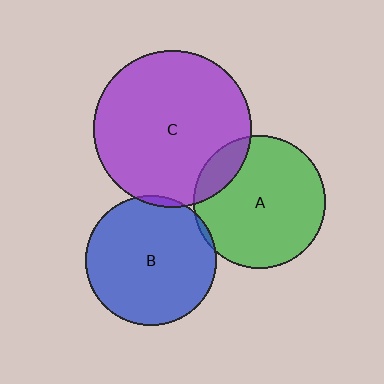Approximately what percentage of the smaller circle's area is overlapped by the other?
Approximately 5%.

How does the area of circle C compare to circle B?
Approximately 1.5 times.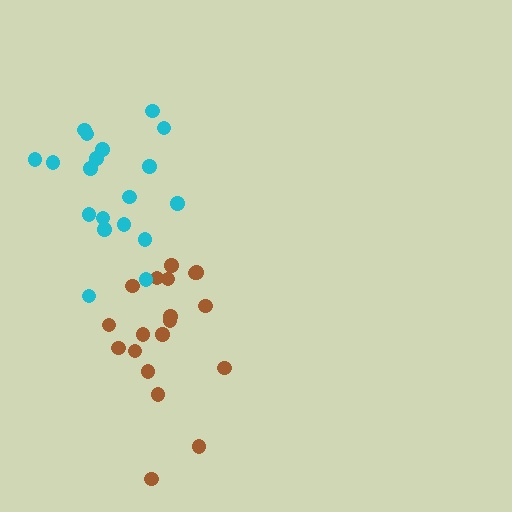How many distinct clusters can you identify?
There are 2 distinct clusters.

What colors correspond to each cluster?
The clusters are colored: brown, cyan.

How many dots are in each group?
Group 1: 19 dots, Group 2: 19 dots (38 total).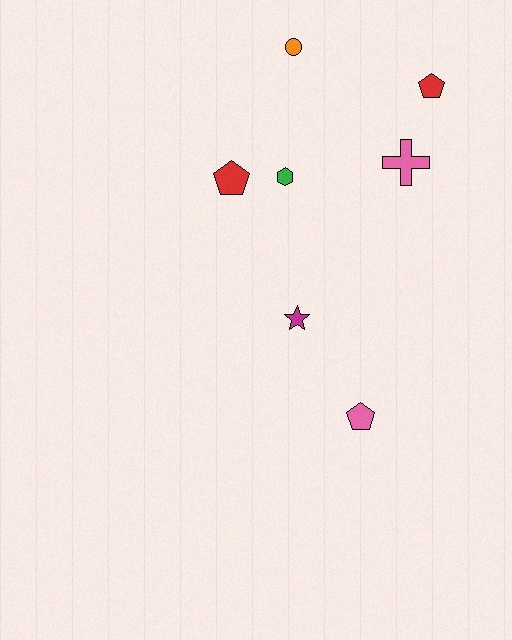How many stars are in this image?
There is 1 star.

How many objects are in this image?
There are 7 objects.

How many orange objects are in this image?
There is 1 orange object.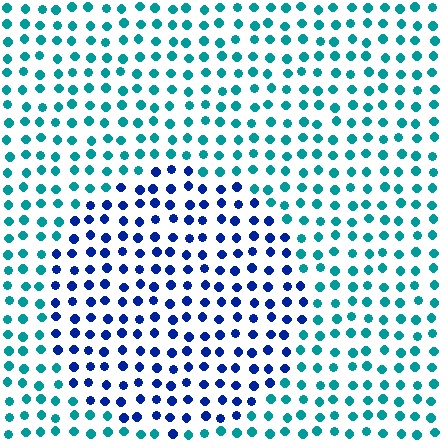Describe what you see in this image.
The image is filled with small teal elements in a uniform arrangement. A circle-shaped region is visible where the elements are tinted to a slightly different hue, forming a subtle color boundary.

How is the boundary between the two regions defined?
The boundary is defined purely by a slight shift in hue (about 49 degrees). Spacing, size, and orientation are identical on both sides.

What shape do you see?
I see a circle.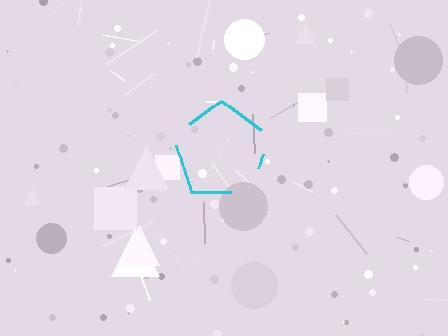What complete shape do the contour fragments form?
The contour fragments form a pentagon.